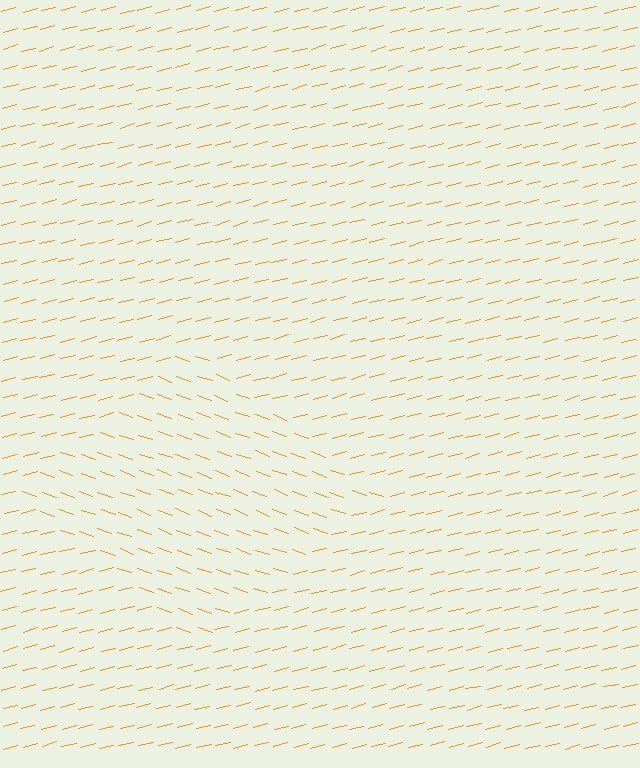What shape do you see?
I see a diamond.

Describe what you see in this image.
The image is filled with small orange line segments. A diamond region in the image has lines oriented differently from the surrounding lines, creating a visible texture boundary.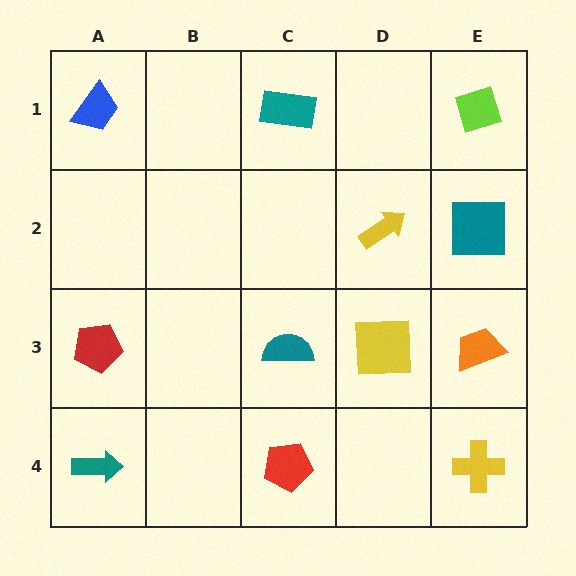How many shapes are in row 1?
3 shapes.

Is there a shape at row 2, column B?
No, that cell is empty.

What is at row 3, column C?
A teal semicircle.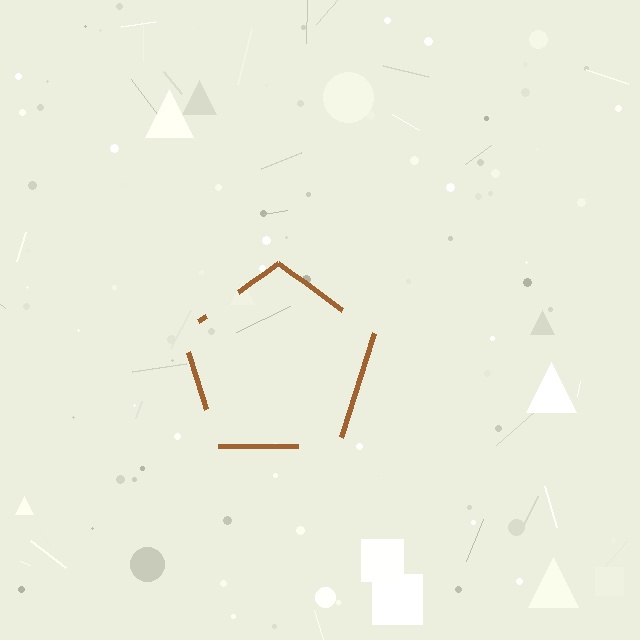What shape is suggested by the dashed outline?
The dashed outline suggests a pentagon.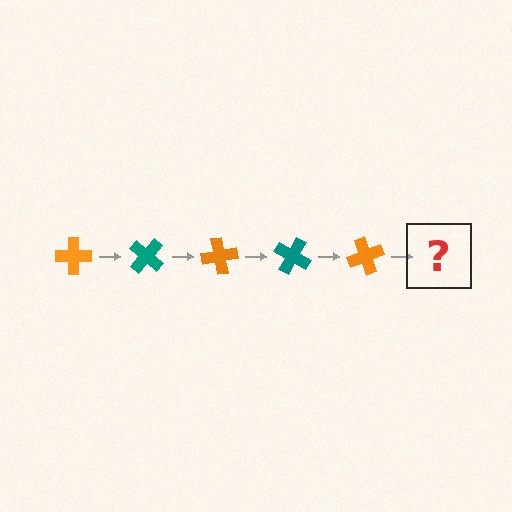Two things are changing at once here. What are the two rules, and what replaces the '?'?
The two rules are that it rotates 40 degrees each step and the color cycles through orange and teal. The '?' should be a teal cross, rotated 200 degrees from the start.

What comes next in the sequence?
The next element should be a teal cross, rotated 200 degrees from the start.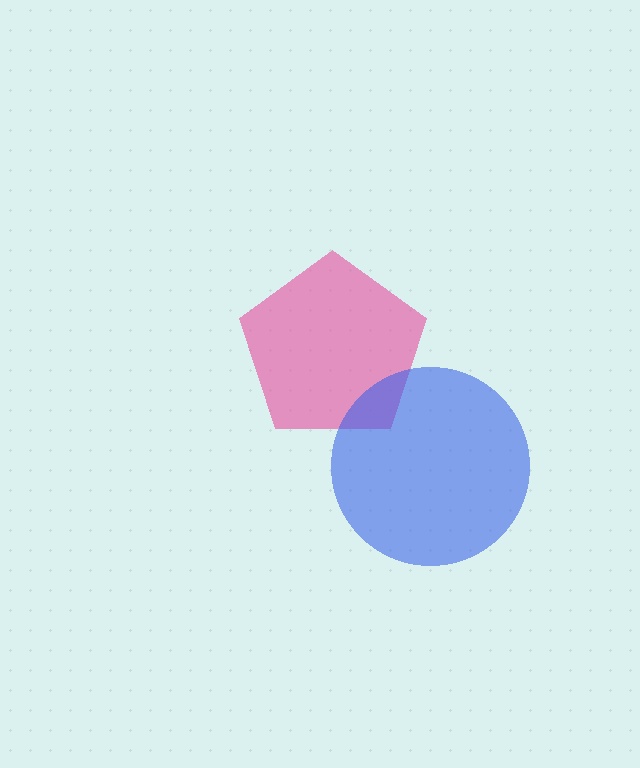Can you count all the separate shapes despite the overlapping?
Yes, there are 2 separate shapes.